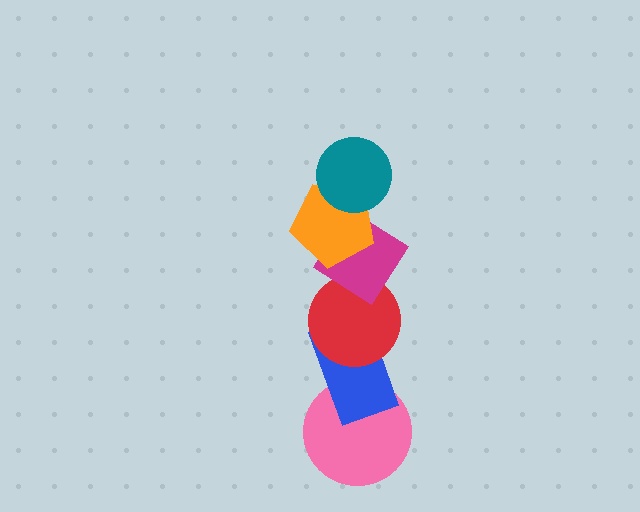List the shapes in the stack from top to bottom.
From top to bottom: the teal circle, the orange pentagon, the magenta diamond, the red circle, the blue rectangle, the pink circle.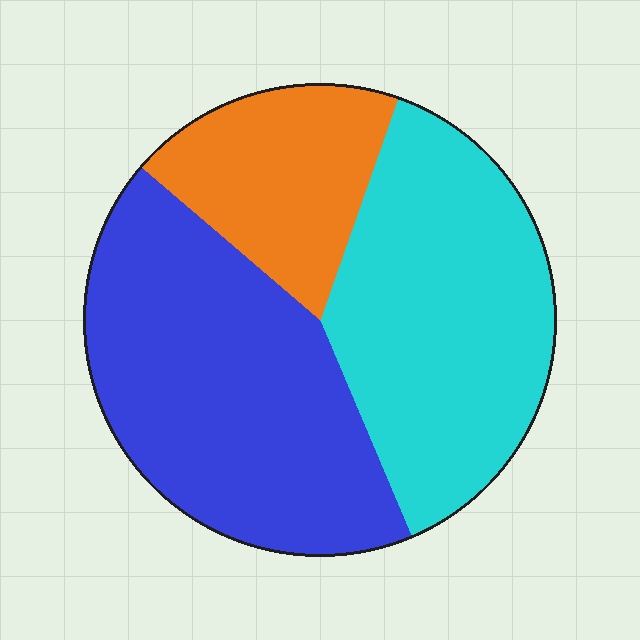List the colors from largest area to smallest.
From largest to smallest: blue, cyan, orange.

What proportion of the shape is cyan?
Cyan takes up about three eighths (3/8) of the shape.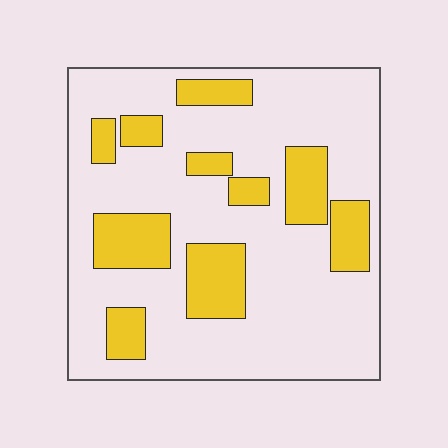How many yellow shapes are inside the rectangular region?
10.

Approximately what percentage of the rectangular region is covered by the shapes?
Approximately 25%.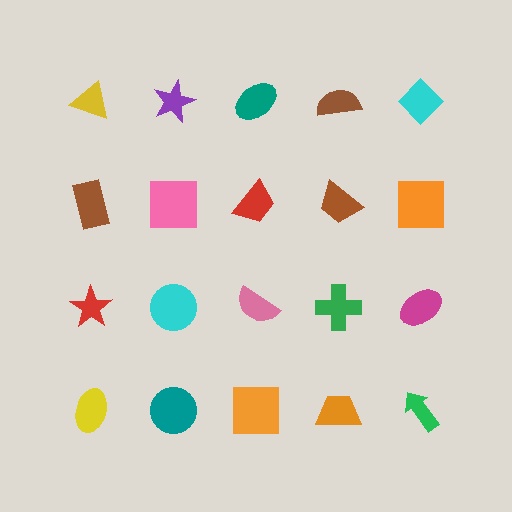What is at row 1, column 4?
A brown semicircle.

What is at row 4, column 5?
A green arrow.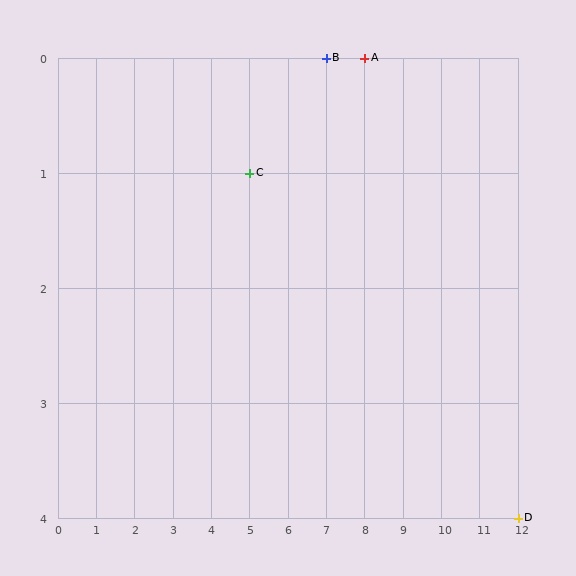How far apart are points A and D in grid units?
Points A and D are 4 columns and 4 rows apart (about 5.7 grid units diagonally).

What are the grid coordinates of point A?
Point A is at grid coordinates (8, 0).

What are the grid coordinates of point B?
Point B is at grid coordinates (7, 0).